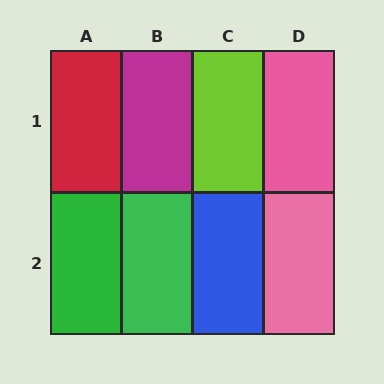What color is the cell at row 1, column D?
Pink.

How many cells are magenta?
1 cell is magenta.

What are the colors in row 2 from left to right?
Green, green, blue, pink.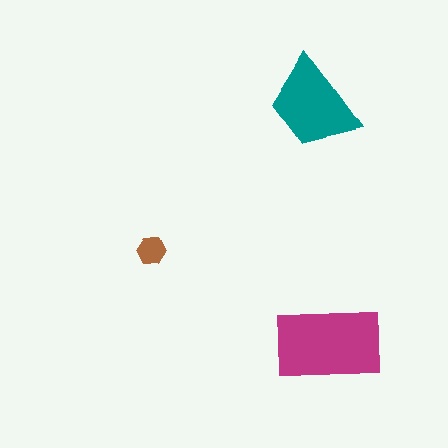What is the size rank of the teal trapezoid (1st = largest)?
2nd.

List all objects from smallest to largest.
The brown hexagon, the teal trapezoid, the magenta rectangle.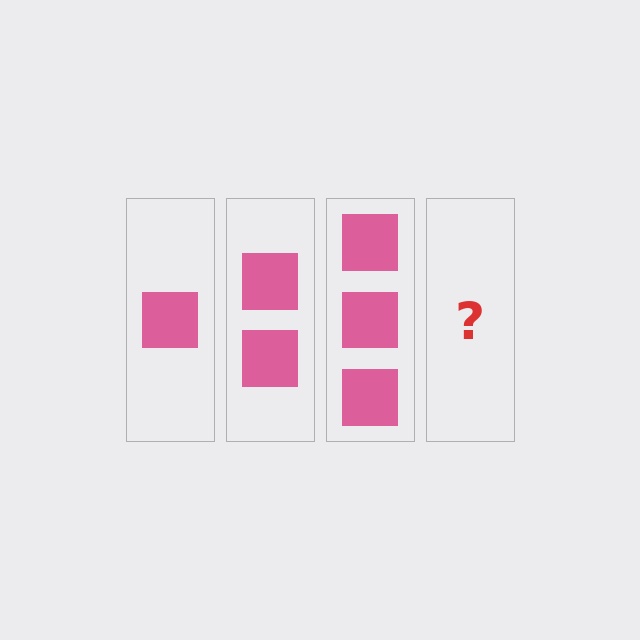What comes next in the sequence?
The next element should be 4 squares.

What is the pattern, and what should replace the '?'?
The pattern is that each step adds one more square. The '?' should be 4 squares.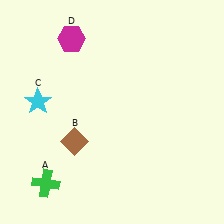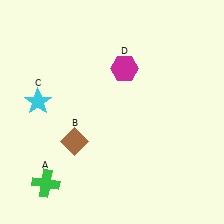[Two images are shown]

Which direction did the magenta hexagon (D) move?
The magenta hexagon (D) moved right.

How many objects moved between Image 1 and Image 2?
1 object moved between the two images.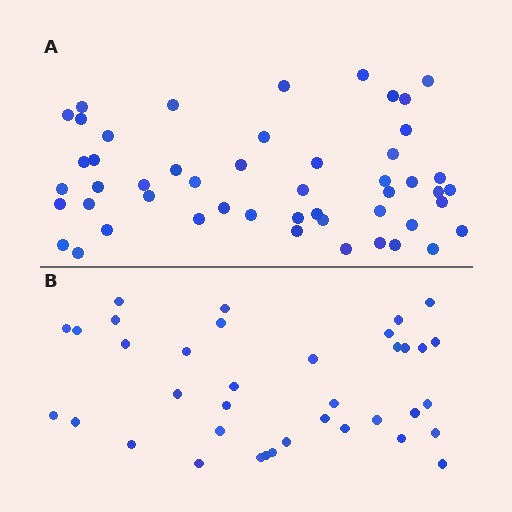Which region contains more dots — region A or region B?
Region A (the top region) has more dots.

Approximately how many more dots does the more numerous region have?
Region A has approximately 15 more dots than region B.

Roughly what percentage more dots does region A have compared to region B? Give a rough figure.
About 35% more.